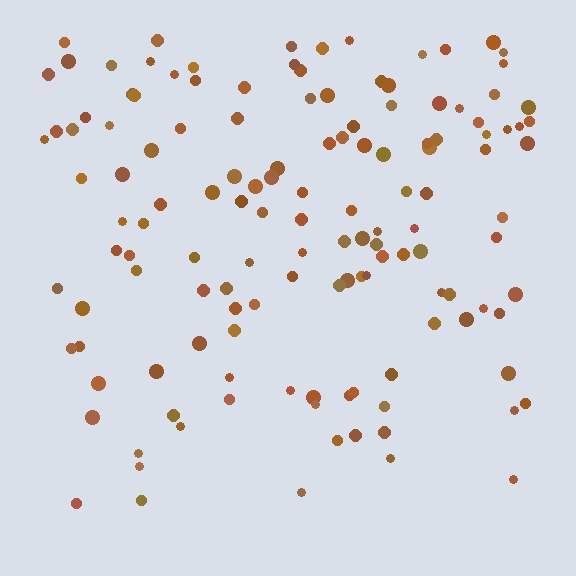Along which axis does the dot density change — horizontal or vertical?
Vertical.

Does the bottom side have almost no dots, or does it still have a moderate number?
Still a moderate number, just noticeably fewer than the top.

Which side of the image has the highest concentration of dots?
The top.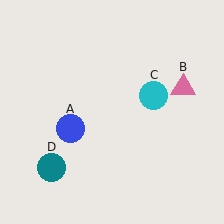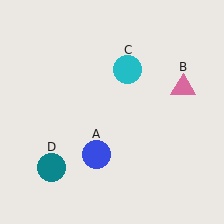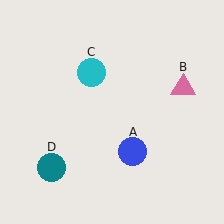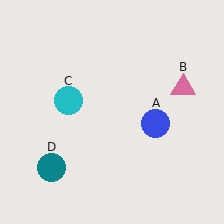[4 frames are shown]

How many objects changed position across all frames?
2 objects changed position: blue circle (object A), cyan circle (object C).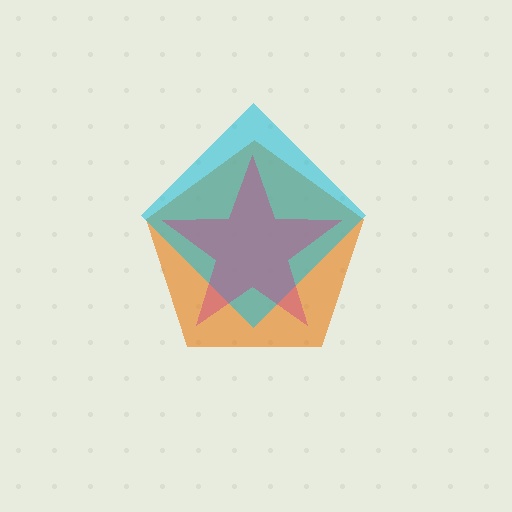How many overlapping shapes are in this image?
There are 3 overlapping shapes in the image.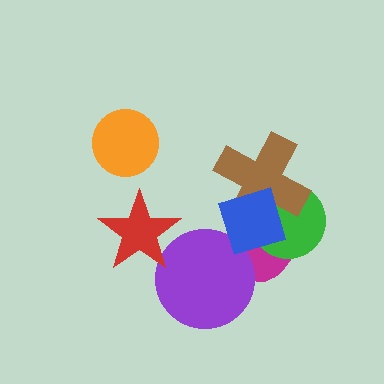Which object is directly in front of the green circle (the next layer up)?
The brown cross is directly in front of the green circle.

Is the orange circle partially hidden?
No, no other shape covers it.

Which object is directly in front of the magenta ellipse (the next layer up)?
The green circle is directly in front of the magenta ellipse.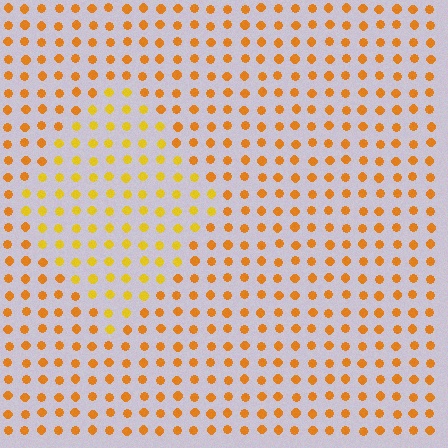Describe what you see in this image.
The image is filled with small orange elements in a uniform arrangement. A diamond-shaped region is visible where the elements are tinted to a slightly different hue, forming a subtle color boundary.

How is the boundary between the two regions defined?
The boundary is defined purely by a slight shift in hue (about 22 degrees). Spacing, size, and orientation are identical on both sides.